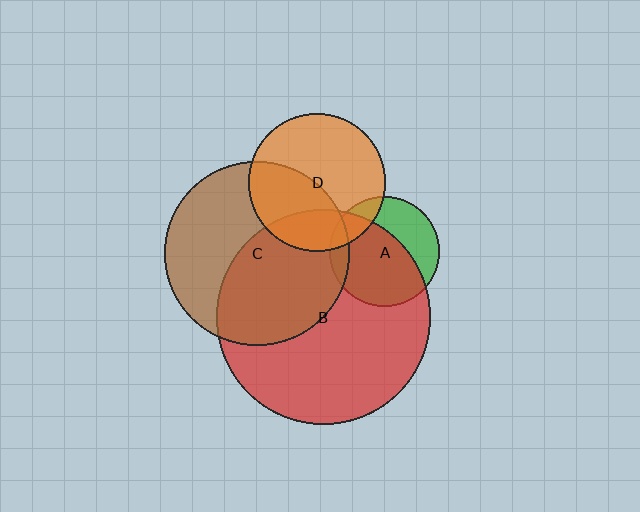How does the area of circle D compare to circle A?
Approximately 1.6 times.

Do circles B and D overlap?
Yes.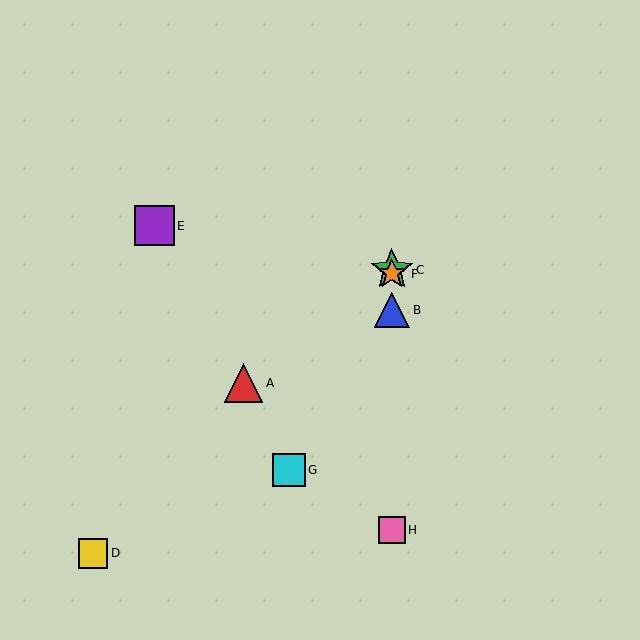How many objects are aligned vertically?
4 objects (B, C, F, H) are aligned vertically.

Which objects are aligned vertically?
Objects B, C, F, H are aligned vertically.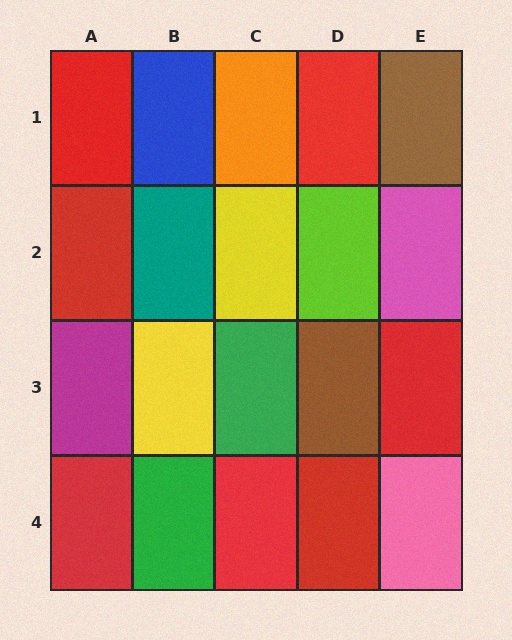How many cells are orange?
1 cell is orange.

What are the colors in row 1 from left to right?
Red, blue, orange, red, brown.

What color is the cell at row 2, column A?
Red.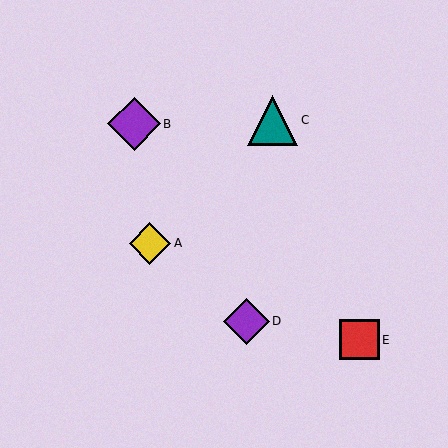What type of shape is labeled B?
Shape B is a purple diamond.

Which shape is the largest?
The purple diamond (labeled B) is the largest.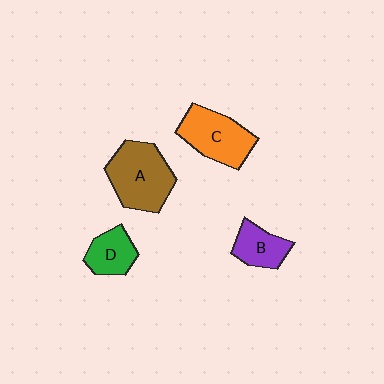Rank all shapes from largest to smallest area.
From largest to smallest: A (brown), C (orange), B (purple), D (green).